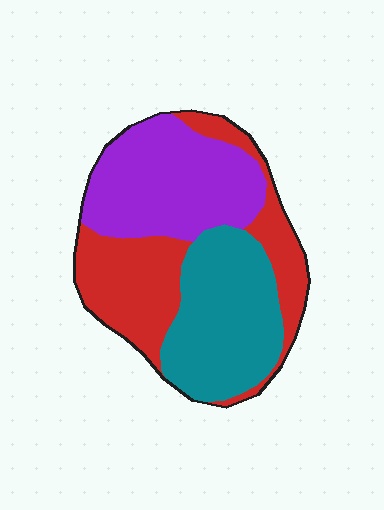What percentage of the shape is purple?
Purple covers 34% of the shape.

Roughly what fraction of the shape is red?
Red covers roughly 35% of the shape.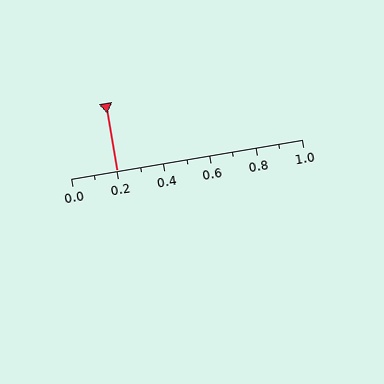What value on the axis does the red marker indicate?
The marker indicates approximately 0.2.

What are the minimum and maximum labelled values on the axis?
The axis runs from 0.0 to 1.0.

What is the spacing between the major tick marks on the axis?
The major ticks are spaced 0.2 apart.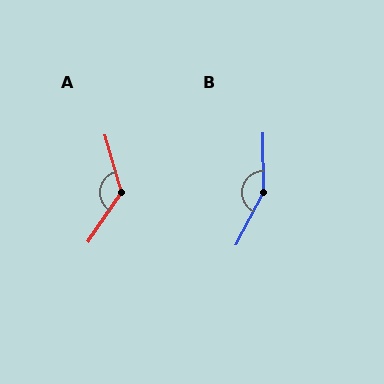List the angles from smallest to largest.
A (130°), B (152°).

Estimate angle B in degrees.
Approximately 152 degrees.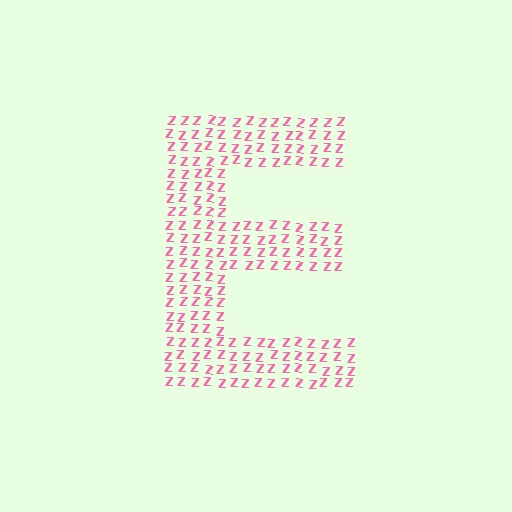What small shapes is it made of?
It is made of small letter Z's.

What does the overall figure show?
The overall figure shows the letter E.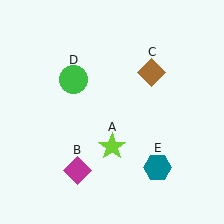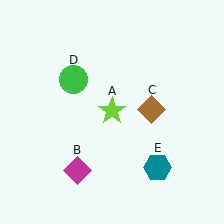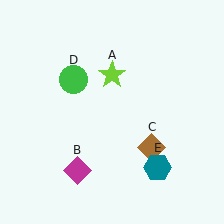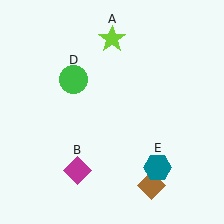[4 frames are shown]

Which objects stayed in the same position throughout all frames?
Magenta diamond (object B) and green circle (object D) and teal hexagon (object E) remained stationary.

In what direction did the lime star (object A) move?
The lime star (object A) moved up.